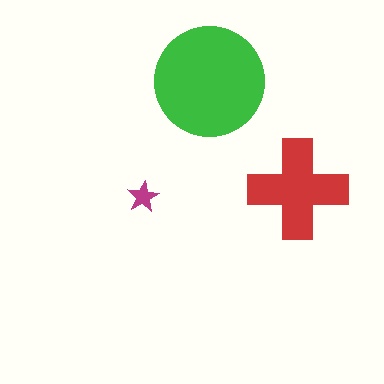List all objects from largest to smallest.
The green circle, the red cross, the magenta star.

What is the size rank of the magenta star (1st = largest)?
3rd.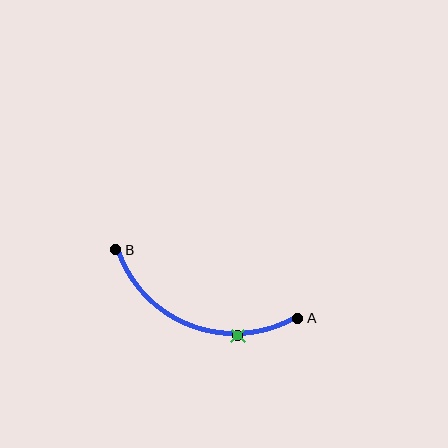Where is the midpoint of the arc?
The arc midpoint is the point on the curve farthest from the straight line joining A and B. It sits below that line.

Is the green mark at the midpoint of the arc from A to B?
No. The green mark lies on the arc but is closer to endpoint A. The arc midpoint would be at the point on the curve equidistant along the arc from both A and B.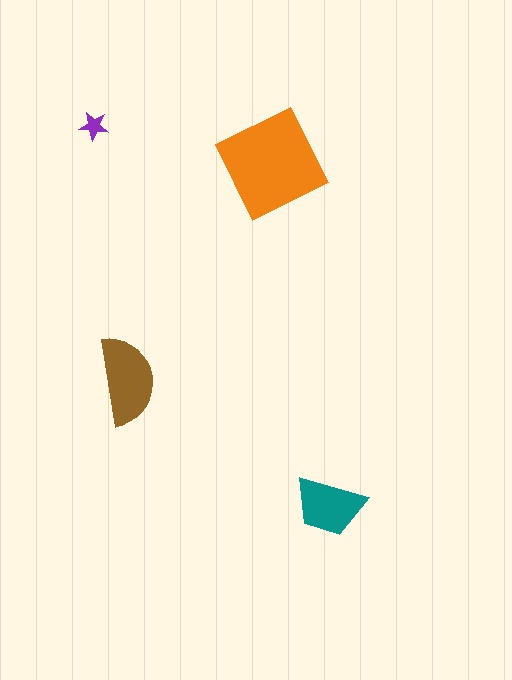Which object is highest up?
The purple star is topmost.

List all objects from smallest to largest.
The purple star, the teal trapezoid, the brown semicircle, the orange square.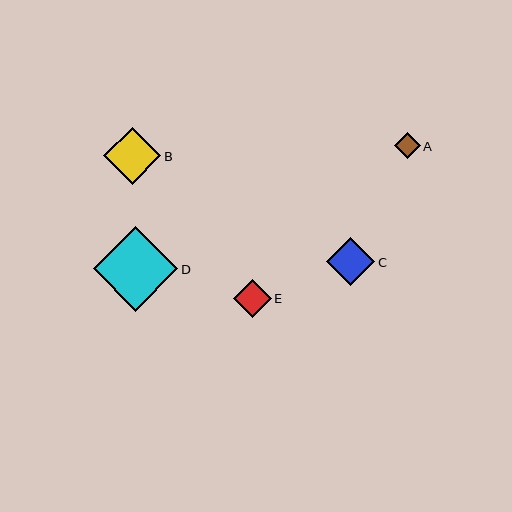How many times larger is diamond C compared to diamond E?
Diamond C is approximately 1.3 times the size of diamond E.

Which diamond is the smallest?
Diamond A is the smallest with a size of approximately 25 pixels.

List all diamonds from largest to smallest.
From largest to smallest: D, B, C, E, A.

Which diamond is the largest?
Diamond D is the largest with a size of approximately 84 pixels.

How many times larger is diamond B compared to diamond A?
Diamond B is approximately 2.2 times the size of diamond A.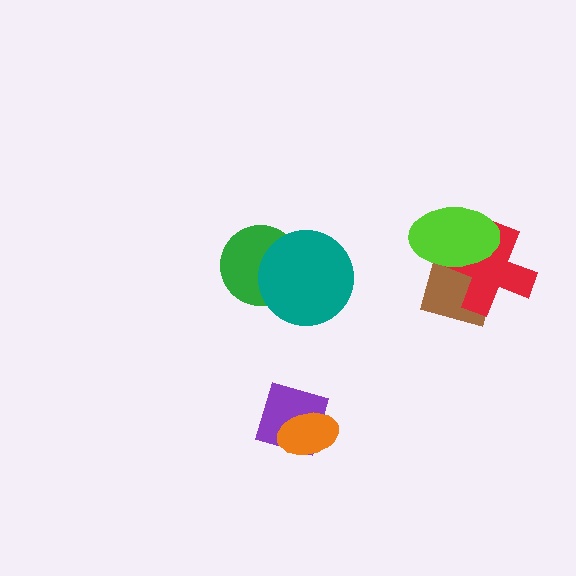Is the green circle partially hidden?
Yes, it is partially covered by another shape.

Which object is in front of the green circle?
The teal circle is in front of the green circle.